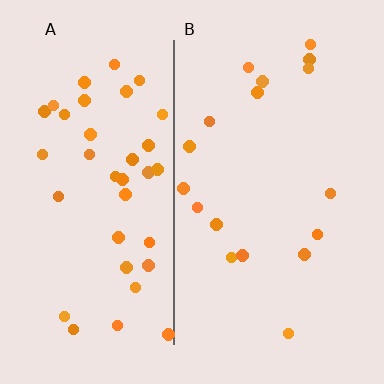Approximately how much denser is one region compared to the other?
Approximately 2.2× — region A over region B.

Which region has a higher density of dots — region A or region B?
A (the left).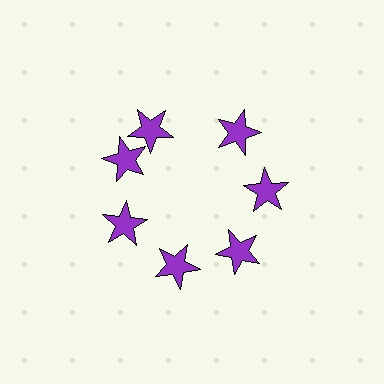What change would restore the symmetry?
The symmetry would be restored by rotating it back into even spacing with its neighbors so that all 7 stars sit at equal angles and equal distance from the center.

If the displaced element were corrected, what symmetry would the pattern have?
It would have 7-fold rotational symmetry — the pattern would map onto itself every 51 degrees.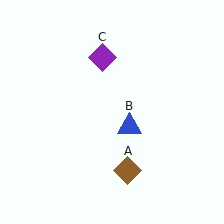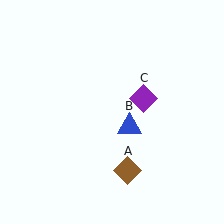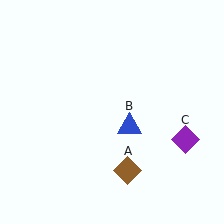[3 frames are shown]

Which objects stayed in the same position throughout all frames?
Brown diamond (object A) and blue triangle (object B) remained stationary.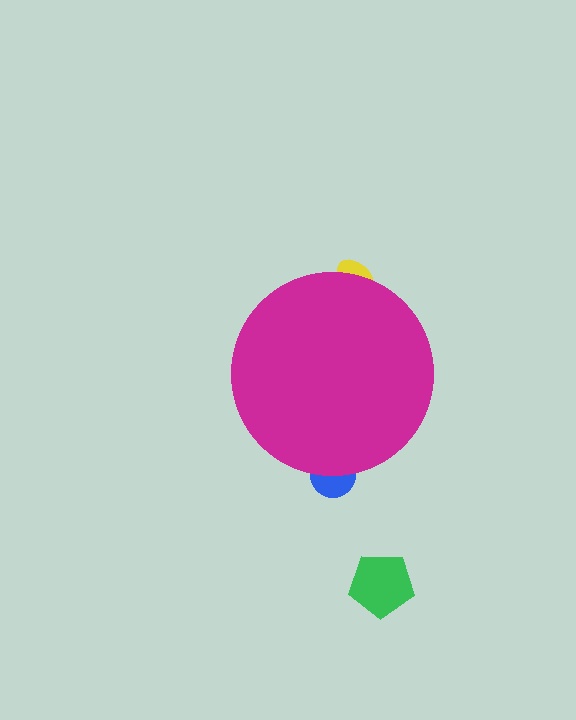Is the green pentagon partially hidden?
No, the green pentagon is fully visible.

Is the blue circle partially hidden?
Yes, the blue circle is partially hidden behind the magenta circle.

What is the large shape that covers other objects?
A magenta circle.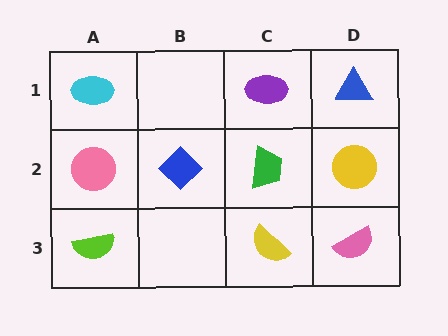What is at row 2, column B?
A blue diamond.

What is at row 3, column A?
A lime semicircle.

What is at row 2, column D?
A yellow circle.